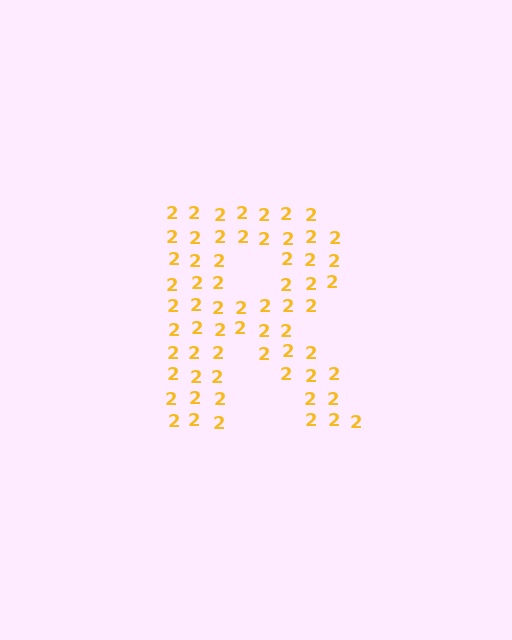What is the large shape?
The large shape is the letter R.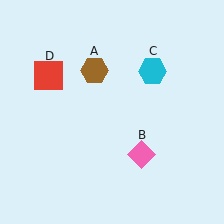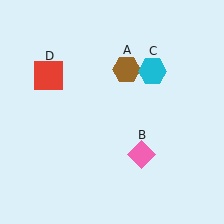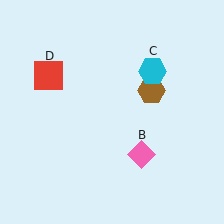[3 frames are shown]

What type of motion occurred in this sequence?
The brown hexagon (object A) rotated clockwise around the center of the scene.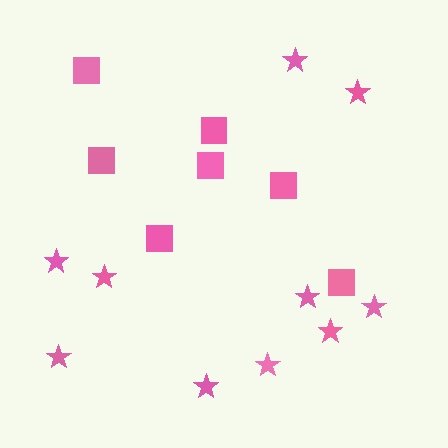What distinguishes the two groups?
There are 2 groups: one group of squares (7) and one group of stars (10).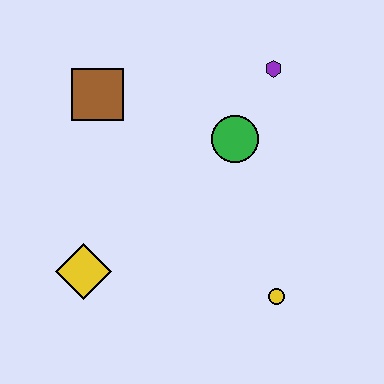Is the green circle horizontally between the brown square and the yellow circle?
Yes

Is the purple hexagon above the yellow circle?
Yes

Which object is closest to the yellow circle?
The green circle is closest to the yellow circle.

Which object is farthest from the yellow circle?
The brown square is farthest from the yellow circle.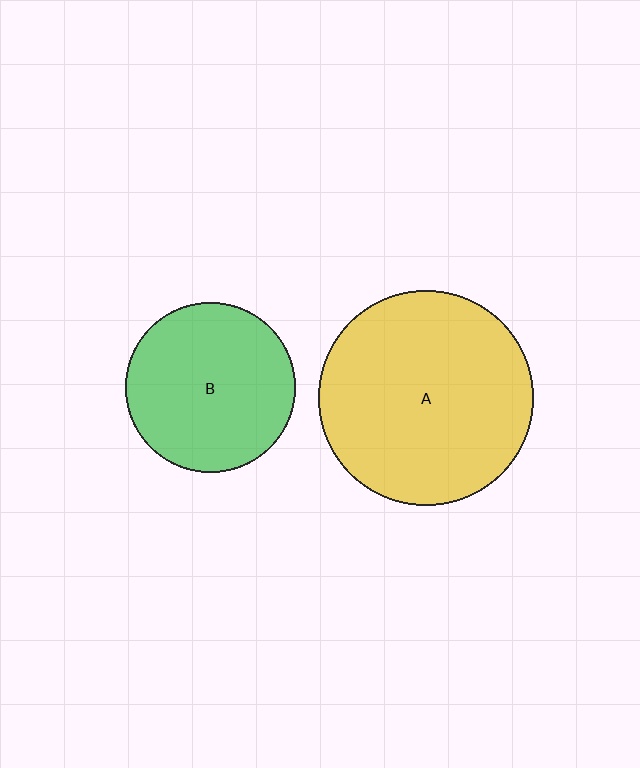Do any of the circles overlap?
No, none of the circles overlap.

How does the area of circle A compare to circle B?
Approximately 1.6 times.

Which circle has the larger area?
Circle A (yellow).